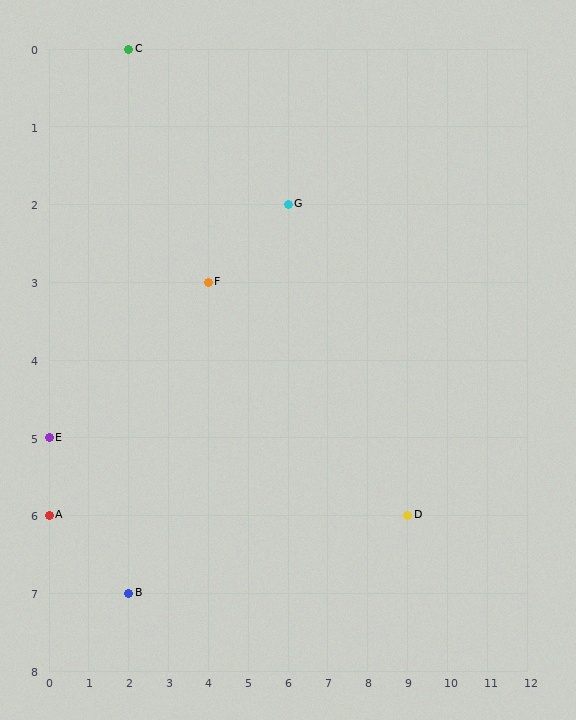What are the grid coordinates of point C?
Point C is at grid coordinates (2, 0).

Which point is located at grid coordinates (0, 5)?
Point E is at (0, 5).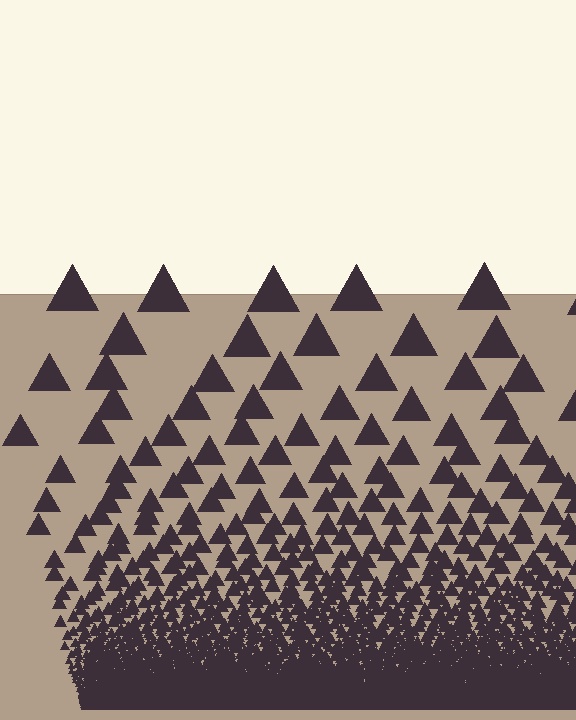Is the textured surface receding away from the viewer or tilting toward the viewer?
The surface appears to tilt toward the viewer. Texture elements get larger and sparser toward the top.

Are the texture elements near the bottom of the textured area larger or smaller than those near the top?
Smaller. The gradient is inverted — elements near the bottom are smaller and denser.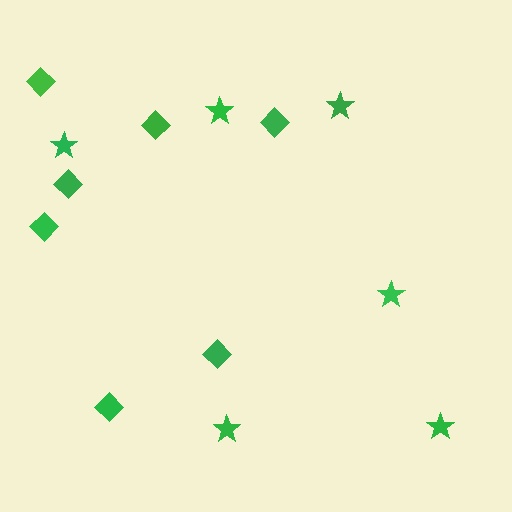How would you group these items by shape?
There are 2 groups: one group of diamonds (7) and one group of stars (6).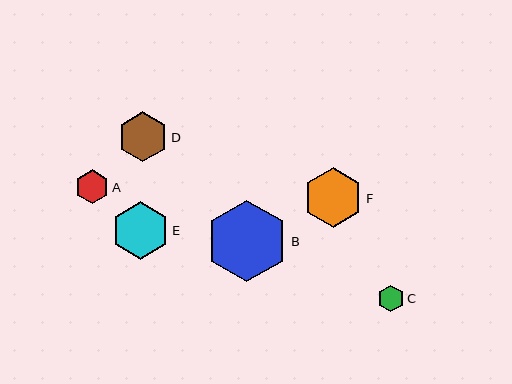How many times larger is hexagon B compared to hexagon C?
Hexagon B is approximately 3.1 times the size of hexagon C.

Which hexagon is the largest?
Hexagon B is the largest with a size of approximately 81 pixels.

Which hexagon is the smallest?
Hexagon C is the smallest with a size of approximately 27 pixels.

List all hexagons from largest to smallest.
From largest to smallest: B, F, E, D, A, C.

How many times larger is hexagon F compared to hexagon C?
Hexagon F is approximately 2.2 times the size of hexagon C.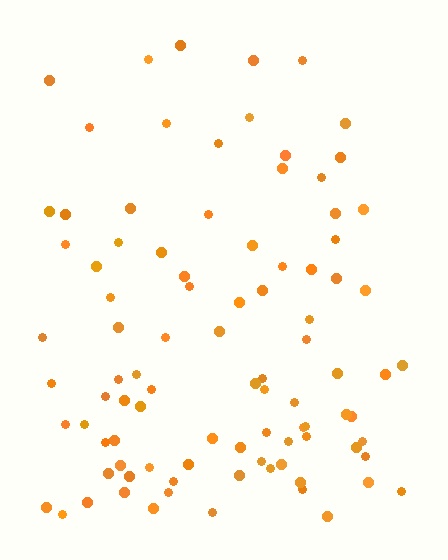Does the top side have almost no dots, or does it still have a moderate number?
Still a moderate number, just noticeably fewer than the bottom.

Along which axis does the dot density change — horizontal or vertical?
Vertical.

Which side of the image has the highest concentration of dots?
The bottom.